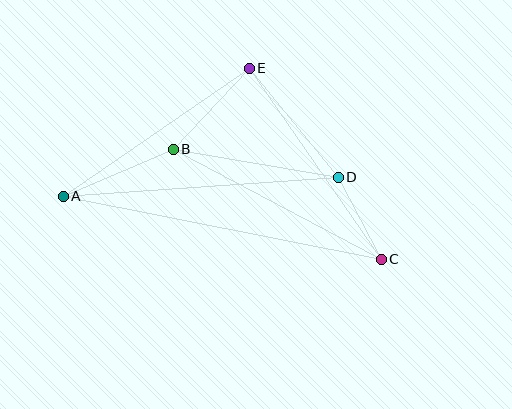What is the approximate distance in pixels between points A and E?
The distance between A and E is approximately 226 pixels.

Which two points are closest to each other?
Points C and D are closest to each other.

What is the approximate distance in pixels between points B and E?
The distance between B and E is approximately 111 pixels.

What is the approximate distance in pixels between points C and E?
The distance between C and E is approximately 232 pixels.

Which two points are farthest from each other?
Points A and C are farthest from each other.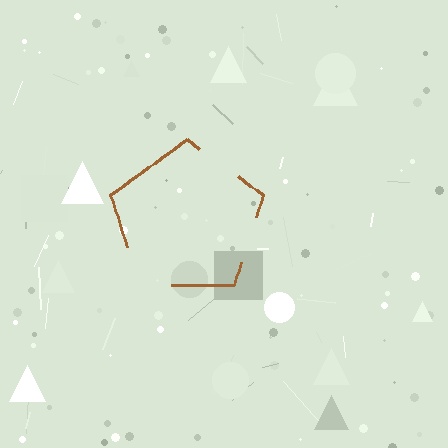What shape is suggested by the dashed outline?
The dashed outline suggests a pentagon.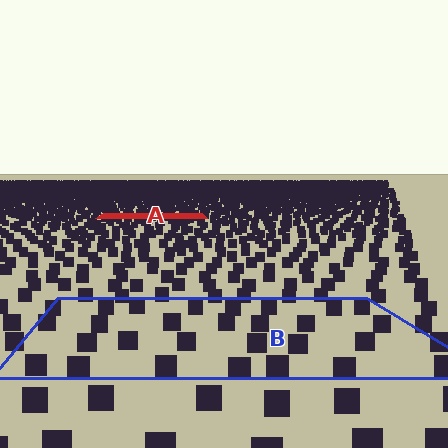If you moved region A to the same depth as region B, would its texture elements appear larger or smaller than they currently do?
They would appear larger. At a closer depth, the same texture elements are projected at a bigger on-screen size.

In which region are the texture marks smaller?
The texture marks are smaller in region A, because it is farther away.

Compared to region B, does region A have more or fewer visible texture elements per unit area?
Region A has more texture elements per unit area — they are packed more densely because it is farther away.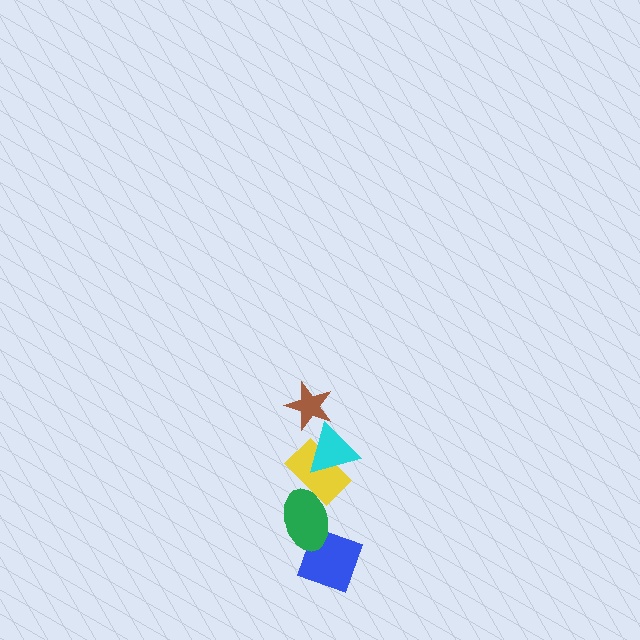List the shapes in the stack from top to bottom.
From top to bottom: the brown star, the cyan triangle, the yellow rectangle, the green ellipse, the blue diamond.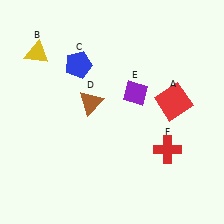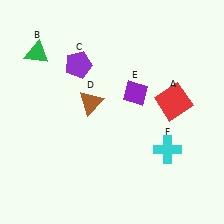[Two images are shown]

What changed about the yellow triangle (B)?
In Image 1, B is yellow. In Image 2, it changed to green.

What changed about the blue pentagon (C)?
In Image 1, C is blue. In Image 2, it changed to purple.